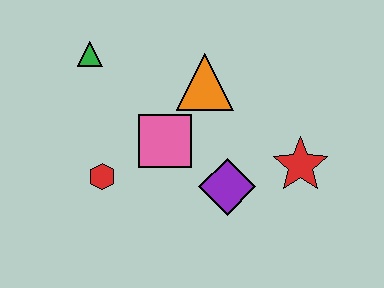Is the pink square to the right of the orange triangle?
No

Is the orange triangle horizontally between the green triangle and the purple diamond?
Yes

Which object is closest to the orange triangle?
The pink square is closest to the orange triangle.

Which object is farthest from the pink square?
The red star is farthest from the pink square.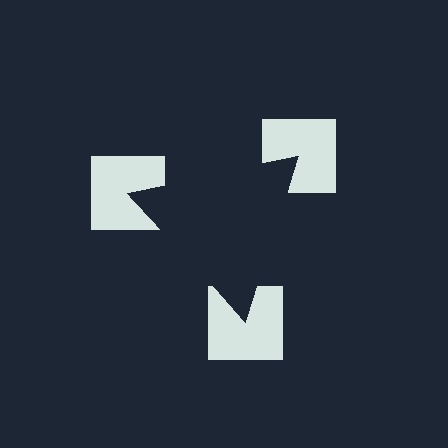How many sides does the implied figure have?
3 sides.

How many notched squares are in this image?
There are 3 — one at each vertex of the illusory triangle.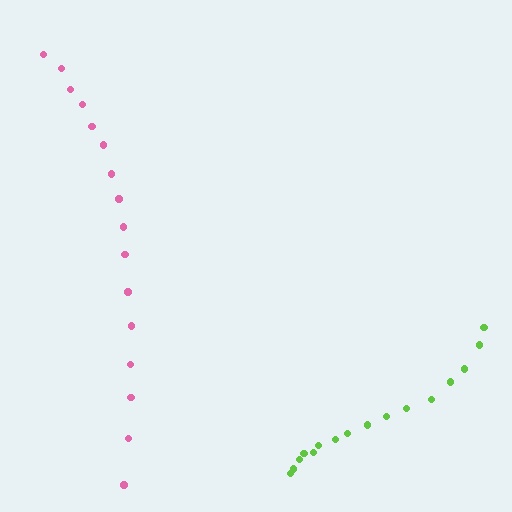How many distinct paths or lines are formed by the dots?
There are 2 distinct paths.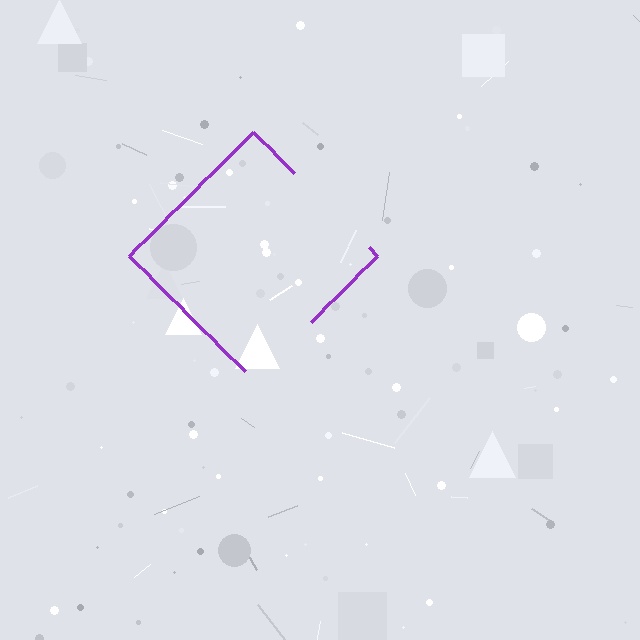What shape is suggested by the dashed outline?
The dashed outline suggests a diamond.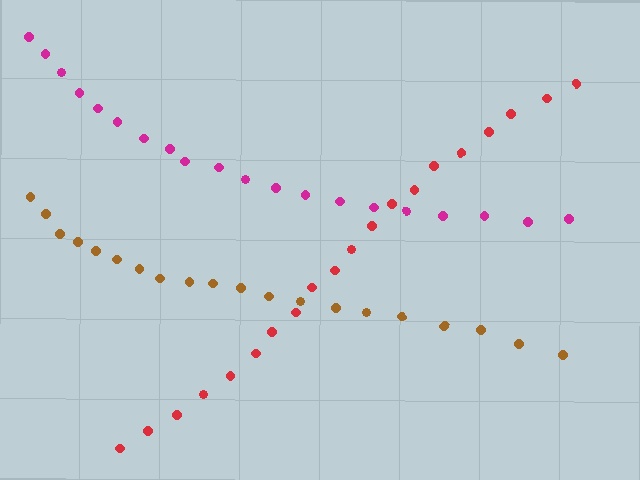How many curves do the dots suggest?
There are 3 distinct paths.